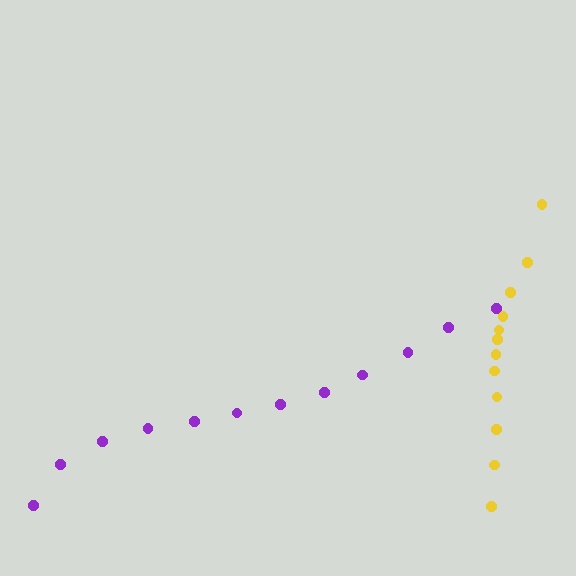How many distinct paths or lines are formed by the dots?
There are 2 distinct paths.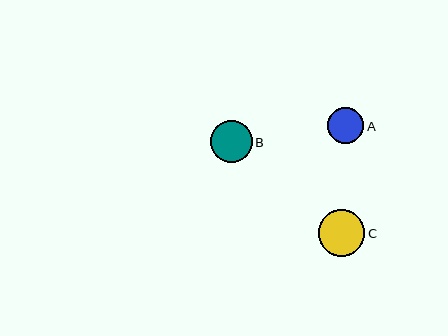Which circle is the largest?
Circle C is the largest with a size of approximately 46 pixels.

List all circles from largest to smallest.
From largest to smallest: C, B, A.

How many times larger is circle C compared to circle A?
Circle C is approximately 1.3 times the size of circle A.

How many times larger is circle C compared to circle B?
Circle C is approximately 1.1 times the size of circle B.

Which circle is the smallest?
Circle A is the smallest with a size of approximately 36 pixels.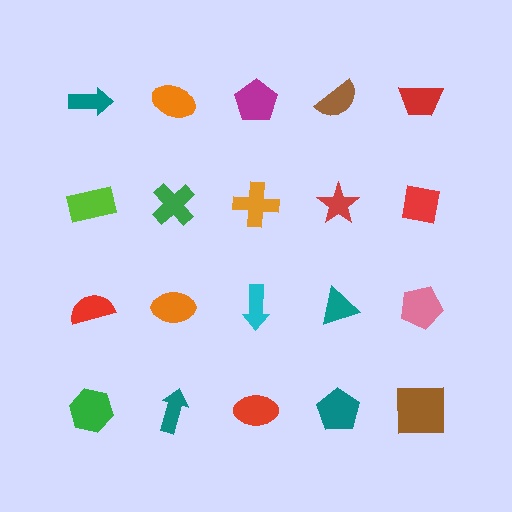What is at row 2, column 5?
A red square.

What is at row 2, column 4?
A red star.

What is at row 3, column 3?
A cyan arrow.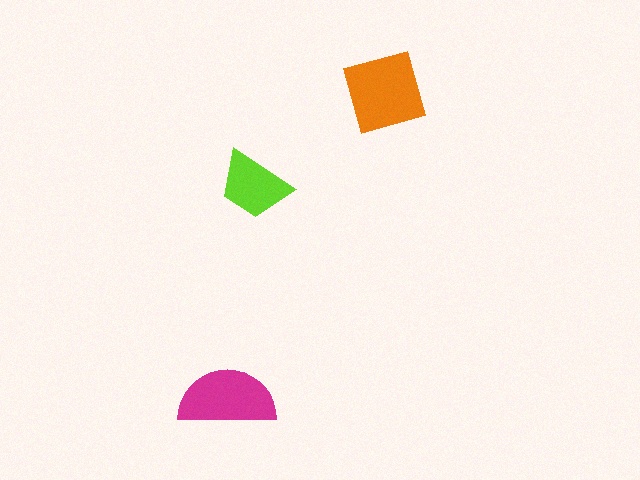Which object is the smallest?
The lime trapezoid.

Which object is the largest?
The orange diamond.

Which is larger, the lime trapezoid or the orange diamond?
The orange diamond.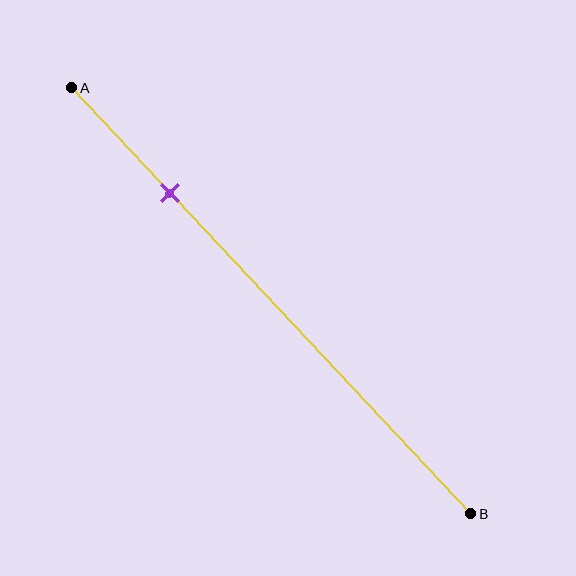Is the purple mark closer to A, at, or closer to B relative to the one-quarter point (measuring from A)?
The purple mark is approximately at the one-quarter point of segment AB.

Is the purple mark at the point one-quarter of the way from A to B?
Yes, the mark is approximately at the one-quarter point.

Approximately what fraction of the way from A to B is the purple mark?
The purple mark is approximately 25% of the way from A to B.